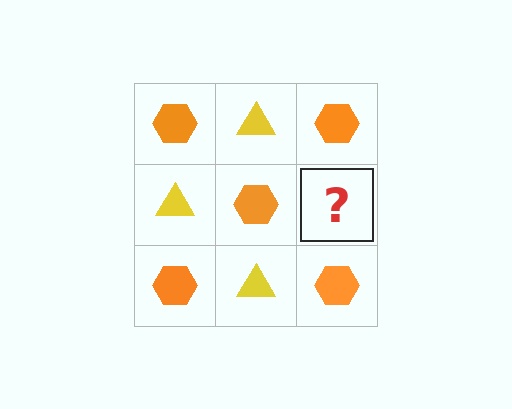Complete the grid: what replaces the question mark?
The question mark should be replaced with a yellow triangle.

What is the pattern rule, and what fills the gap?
The rule is that it alternates orange hexagon and yellow triangle in a checkerboard pattern. The gap should be filled with a yellow triangle.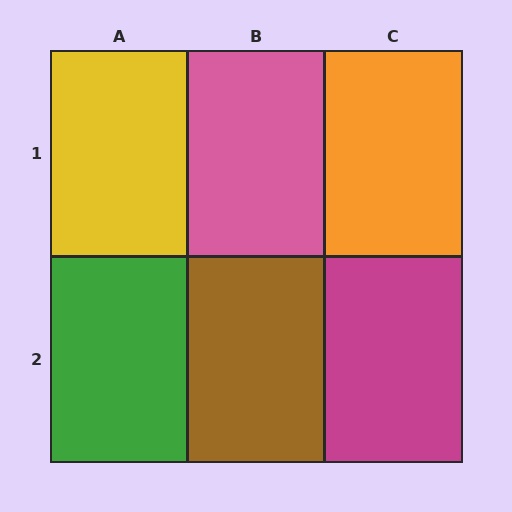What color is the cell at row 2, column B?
Brown.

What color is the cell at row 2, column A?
Green.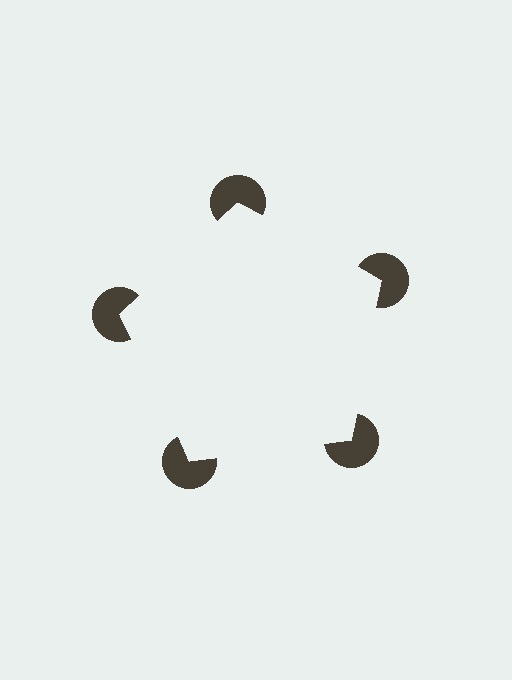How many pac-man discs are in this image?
There are 5 — one at each vertex of the illusory pentagon.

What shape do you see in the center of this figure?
An illusory pentagon — its edges are inferred from the aligned wedge cuts in the pac-man discs, not physically drawn.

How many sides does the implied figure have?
5 sides.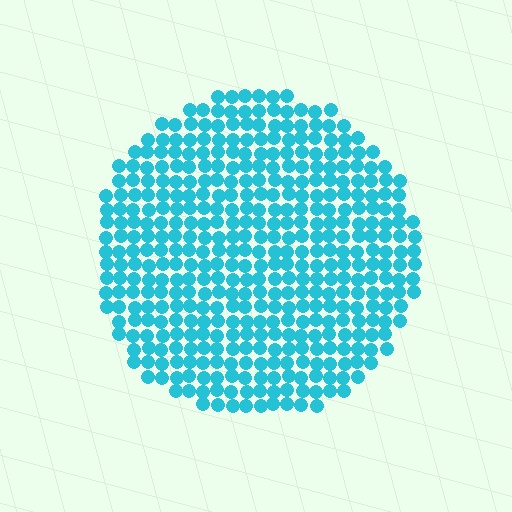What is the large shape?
The large shape is a circle.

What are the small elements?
The small elements are circles.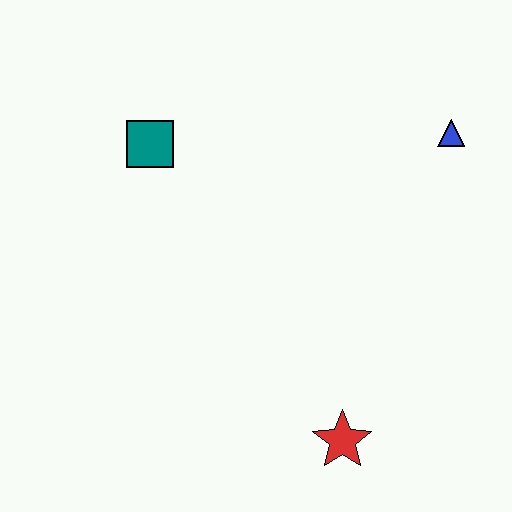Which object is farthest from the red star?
The teal square is farthest from the red star.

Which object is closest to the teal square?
The blue triangle is closest to the teal square.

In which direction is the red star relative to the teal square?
The red star is below the teal square.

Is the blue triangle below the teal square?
No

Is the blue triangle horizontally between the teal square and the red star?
No